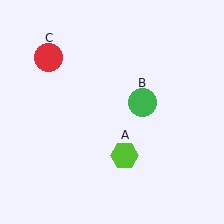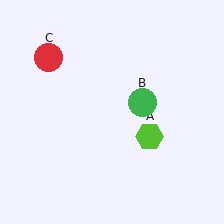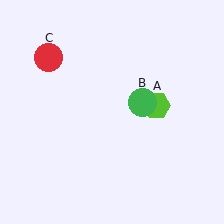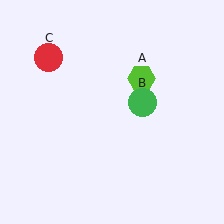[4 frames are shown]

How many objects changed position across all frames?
1 object changed position: lime hexagon (object A).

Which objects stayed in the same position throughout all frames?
Green circle (object B) and red circle (object C) remained stationary.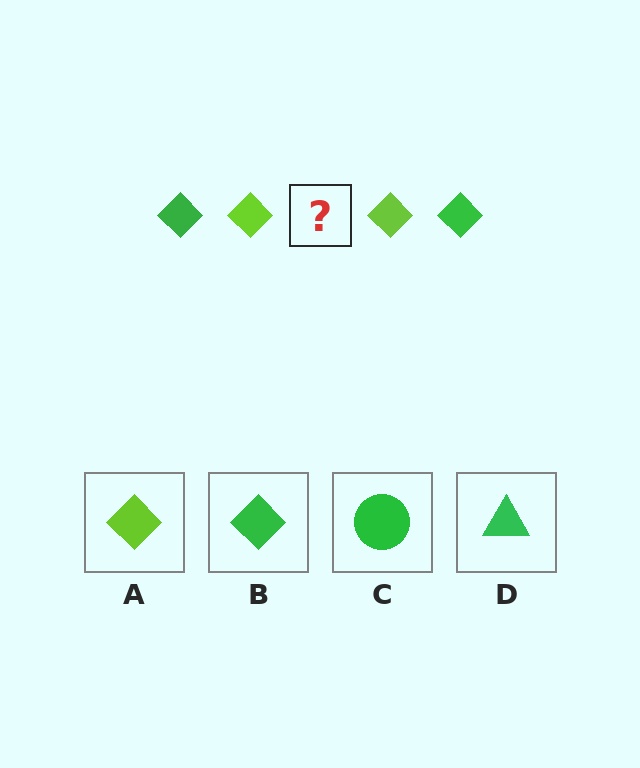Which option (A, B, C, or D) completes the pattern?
B.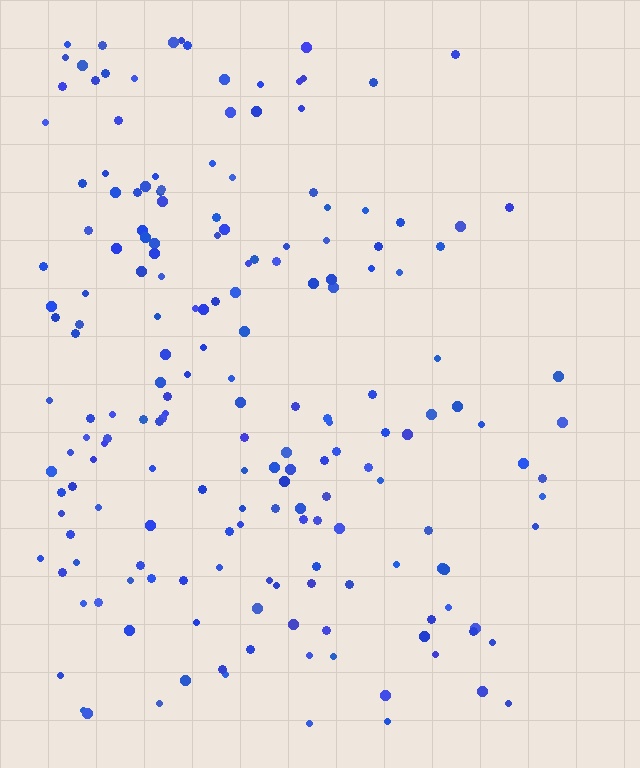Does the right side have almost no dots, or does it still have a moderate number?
Still a moderate number, just noticeably fewer than the left.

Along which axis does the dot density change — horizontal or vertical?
Horizontal.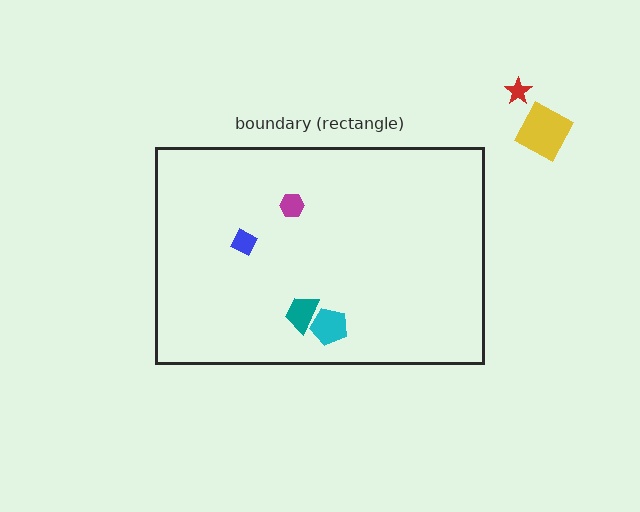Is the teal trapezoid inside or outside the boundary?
Inside.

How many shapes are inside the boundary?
4 inside, 2 outside.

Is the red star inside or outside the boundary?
Outside.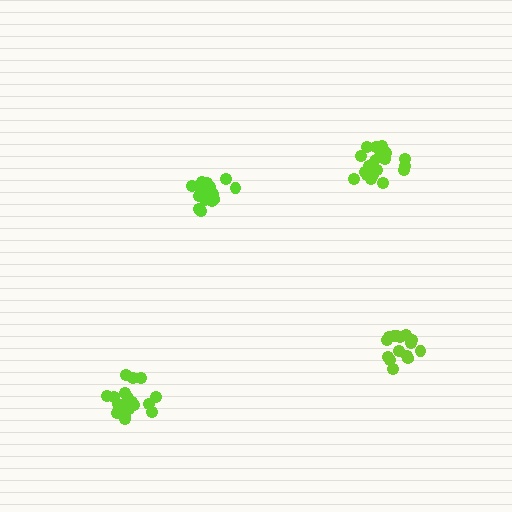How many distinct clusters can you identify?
There are 4 distinct clusters.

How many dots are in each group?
Group 1: 18 dots, Group 2: 21 dots, Group 3: 19 dots, Group 4: 15 dots (73 total).